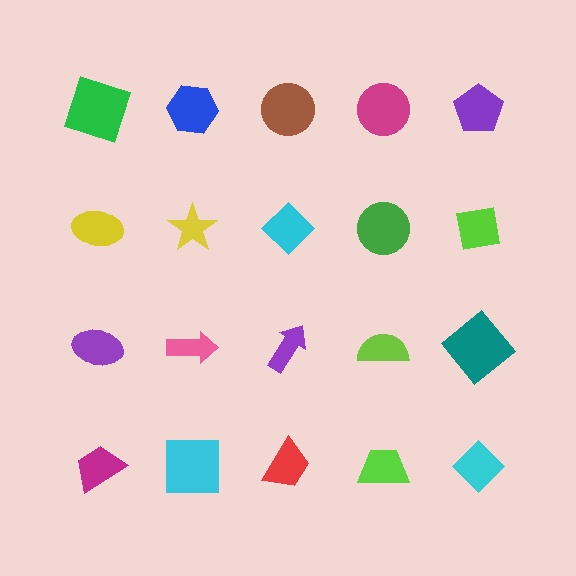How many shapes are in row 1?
5 shapes.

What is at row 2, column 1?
A yellow ellipse.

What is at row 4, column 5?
A cyan diamond.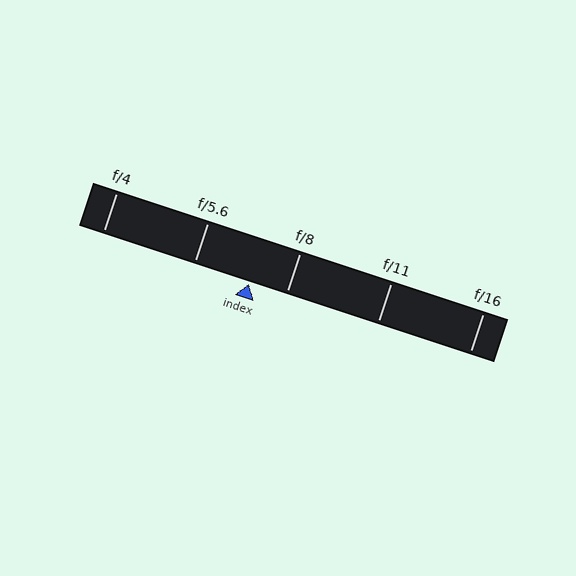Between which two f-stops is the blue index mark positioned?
The index mark is between f/5.6 and f/8.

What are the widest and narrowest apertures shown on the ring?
The widest aperture shown is f/4 and the narrowest is f/16.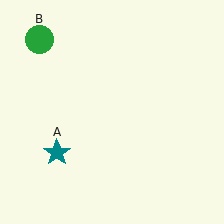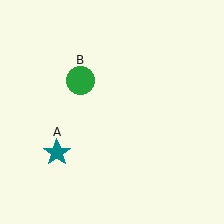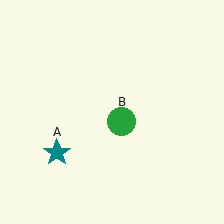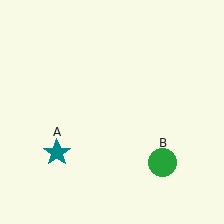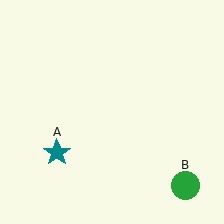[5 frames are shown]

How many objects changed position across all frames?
1 object changed position: green circle (object B).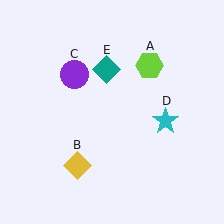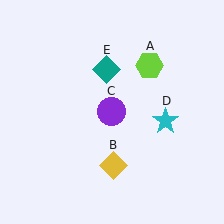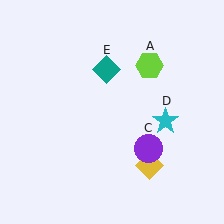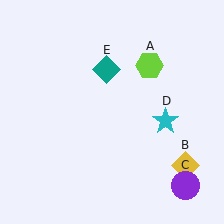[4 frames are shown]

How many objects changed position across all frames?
2 objects changed position: yellow diamond (object B), purple circle (object C).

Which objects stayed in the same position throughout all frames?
Lime hexagon (object A) and cyan star (object D) and teal diamond (object E) remained stationary.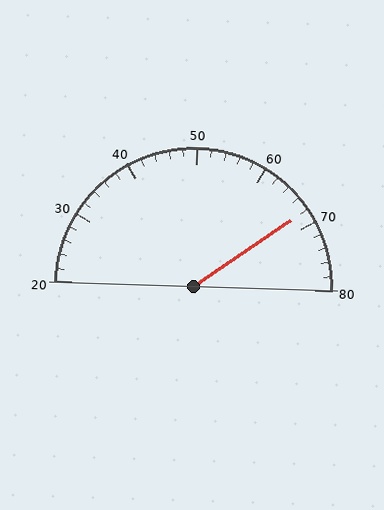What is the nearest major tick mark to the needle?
The nearest major tick mark is 70.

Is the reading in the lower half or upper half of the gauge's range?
The reading is in the upper half of the range (20 to 80).